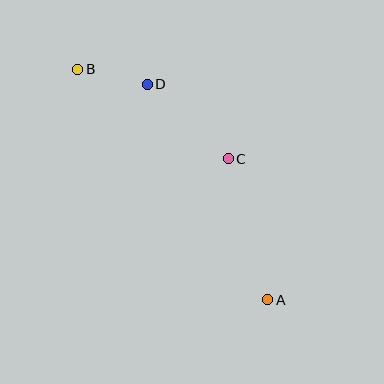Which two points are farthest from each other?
Points A and B are farthest from each other.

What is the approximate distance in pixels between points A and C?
The distance between A and C is approximately 146 pixels.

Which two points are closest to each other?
Points B and D are closest to each other.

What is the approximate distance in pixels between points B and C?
The distance between B and C is approximately 175 pixels.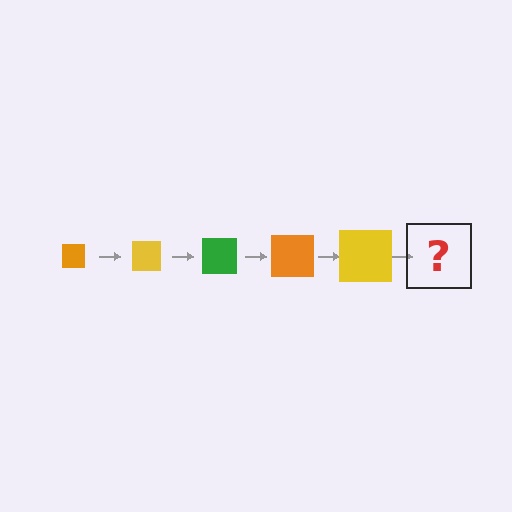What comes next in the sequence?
The next element should be a green square, larger than the previous one.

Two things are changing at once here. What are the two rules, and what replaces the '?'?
The two rules are that the square grows larger each step and the color cycles through orange, yellow, and green. The '?' should be a green square, larger than the previous one.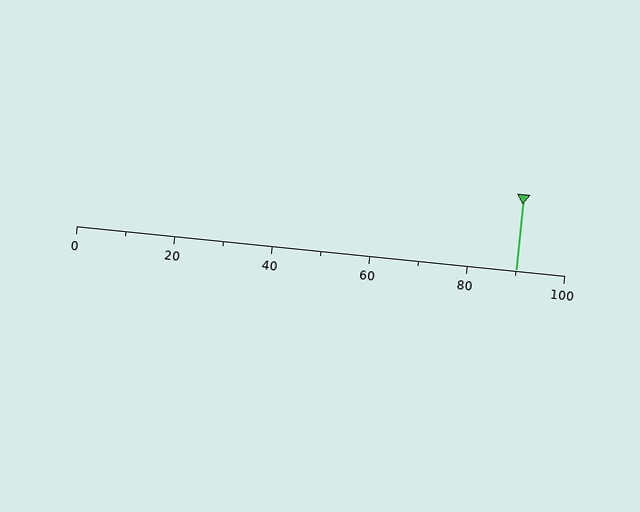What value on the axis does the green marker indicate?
The marker indicates approximately 90.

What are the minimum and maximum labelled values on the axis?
The axis runs from 0 to 100.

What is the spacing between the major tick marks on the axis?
The major ticks are spaced 20 apart.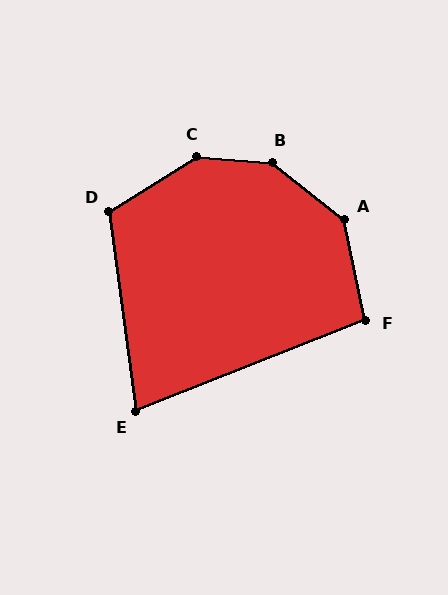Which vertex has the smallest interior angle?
E, at approximately 76 degrees.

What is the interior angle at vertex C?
Approximately 144 degrees (obtuse).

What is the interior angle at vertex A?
Approximately 140 degrees (obtuse).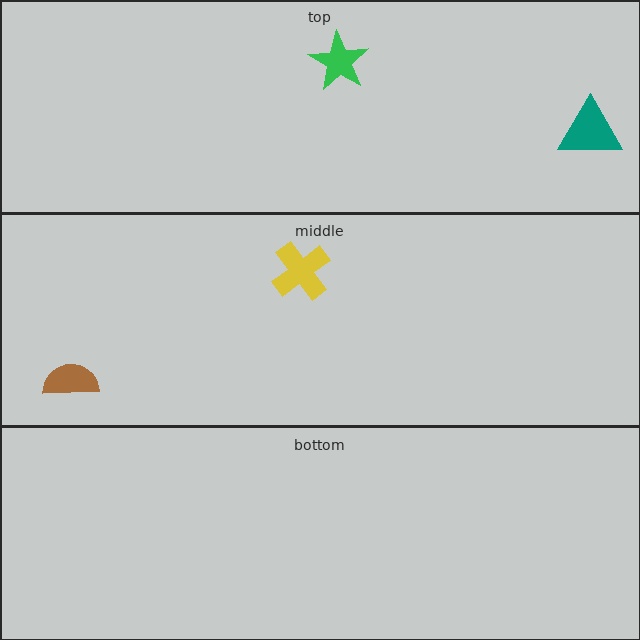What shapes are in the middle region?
The brown semicircle, the yellow cross.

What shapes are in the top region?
The teal triangle, the green star.